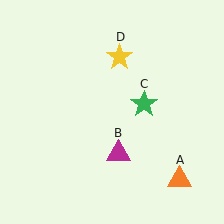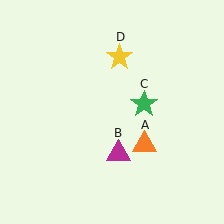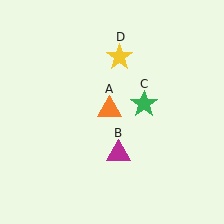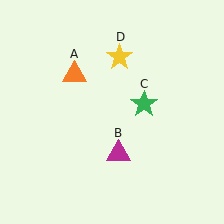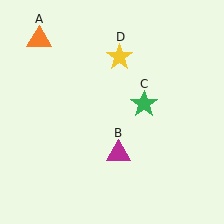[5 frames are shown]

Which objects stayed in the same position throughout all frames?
Magenta triangle (object B) and green star (object C) and yellow star (object D) remained stationary.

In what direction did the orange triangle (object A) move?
The orange triangle (object A) moved up and to the left.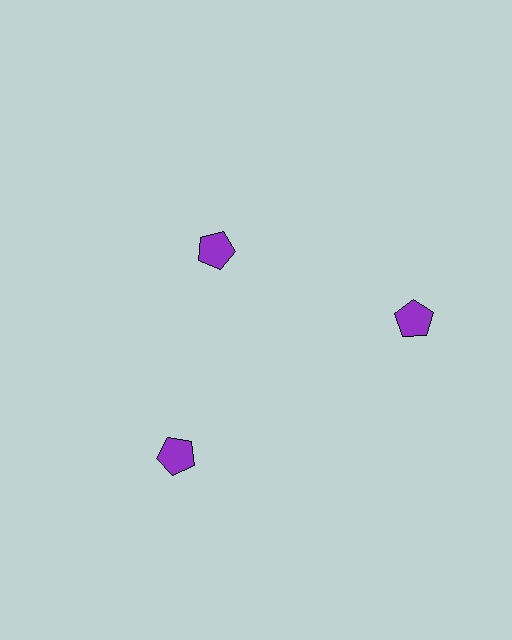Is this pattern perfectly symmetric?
No. The 3 purple pentagons are arranged in a ring, but one element near the 11 o'clock position is pulled inward toward the center, breaking the 3-fold rotational symmetry.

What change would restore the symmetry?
The symmetry would be restored by moving it outward, back onto the ring so that all 3 pentagons sit at equal angles and equal distance from the center.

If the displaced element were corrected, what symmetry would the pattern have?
It would have 3-fold rotational symmetry — the pattern would map onto itself every 120 degrees.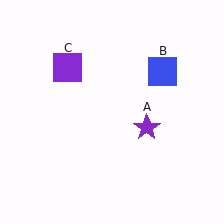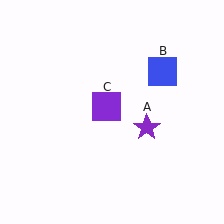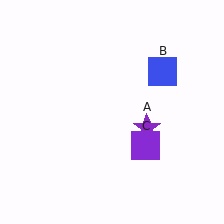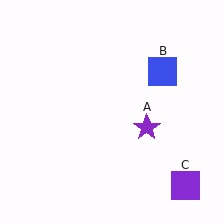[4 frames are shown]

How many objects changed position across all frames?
1 object changed position: purple square (object C).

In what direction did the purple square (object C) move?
The purple square (object C) moved down and to the right.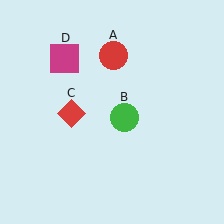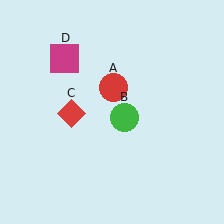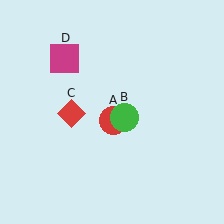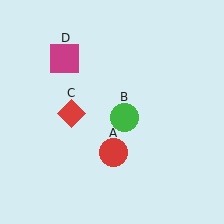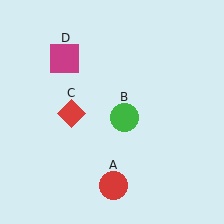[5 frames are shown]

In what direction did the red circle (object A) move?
The red circle (object A) moved down.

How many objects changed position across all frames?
1 object changed position: red circle (object A).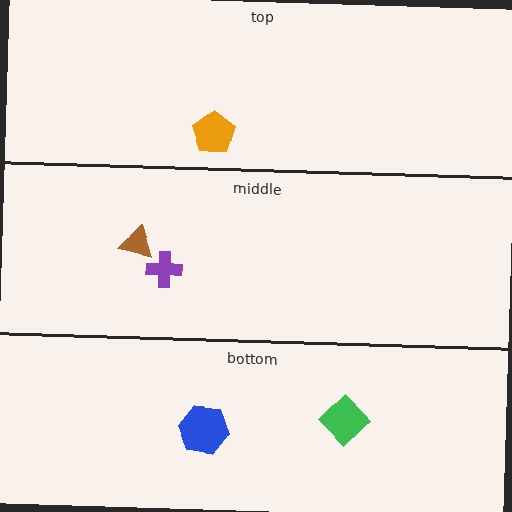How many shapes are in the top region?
1.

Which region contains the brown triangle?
The middle region.